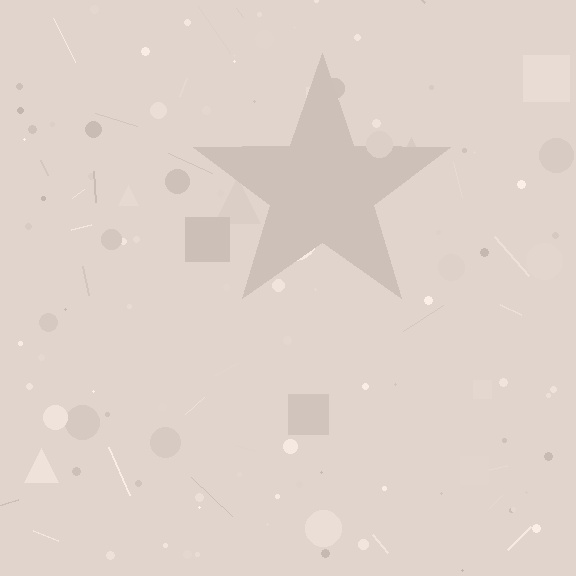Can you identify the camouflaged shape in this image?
The camouflaged shape is a star.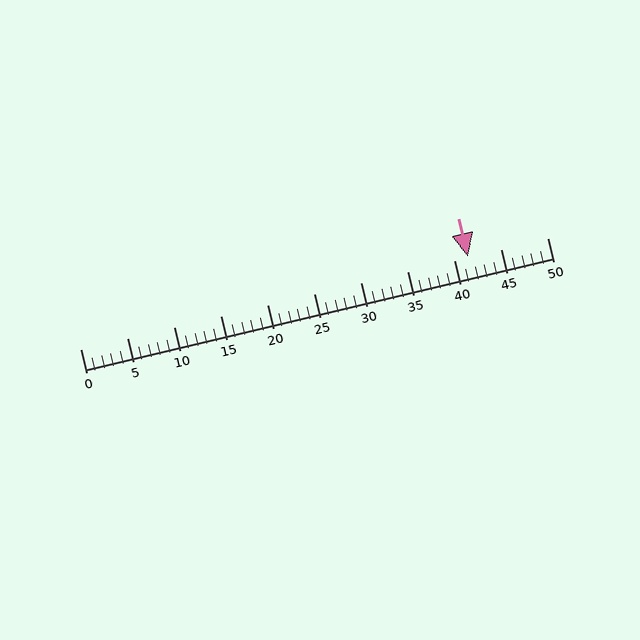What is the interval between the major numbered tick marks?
The major tick marks are spaced 5 units apart.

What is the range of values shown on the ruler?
The ruler shows values from 0 to 50.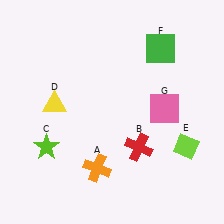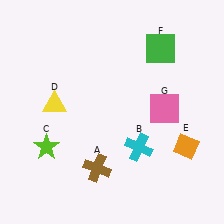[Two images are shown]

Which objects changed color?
A changed from orange to brown. B changed from red to cyan. E changed from lime to orange.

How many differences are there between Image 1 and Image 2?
There are 3 differences between the two images.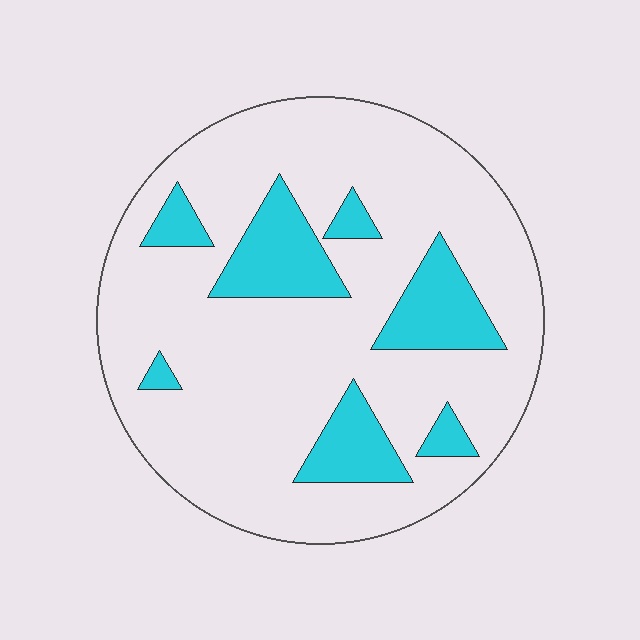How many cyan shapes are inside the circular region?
7.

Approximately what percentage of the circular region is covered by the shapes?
Approximately 20%.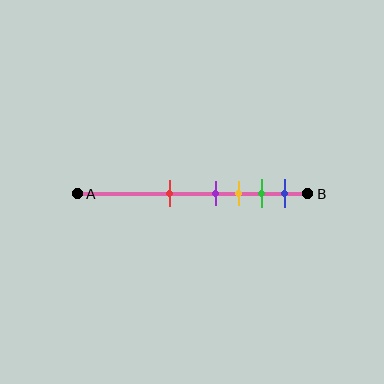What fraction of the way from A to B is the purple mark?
The purple mark is approximately 60% (0.6) of the way from A to B.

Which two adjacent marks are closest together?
The purple and yellow marks are the closest adjacent pair.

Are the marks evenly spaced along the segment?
No, the marks are not evenly spaced.